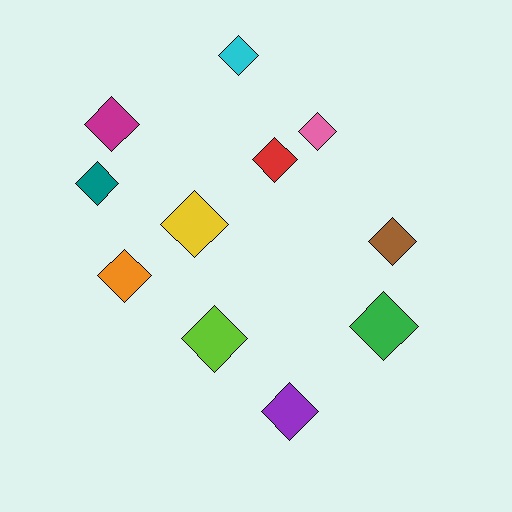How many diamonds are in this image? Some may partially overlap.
There are 11 diamonds.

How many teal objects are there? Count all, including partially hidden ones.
There is 1 teal object.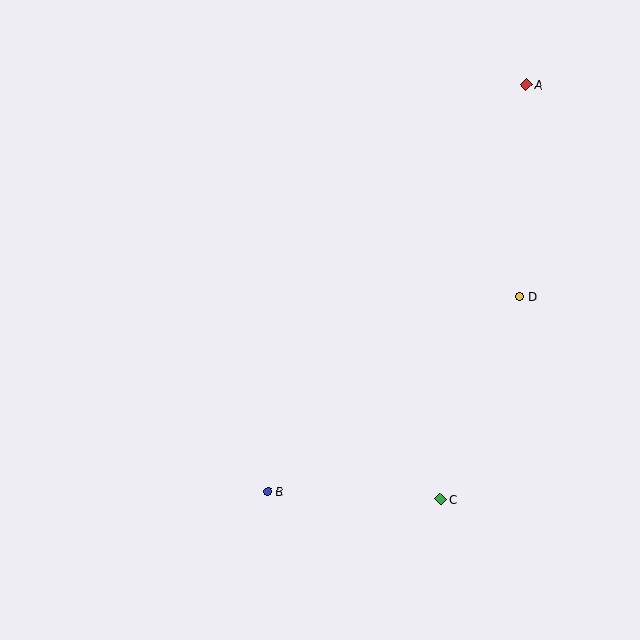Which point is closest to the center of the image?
Point B at (268, 492) is closest to the center.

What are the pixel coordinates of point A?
Point A is at (526, 85).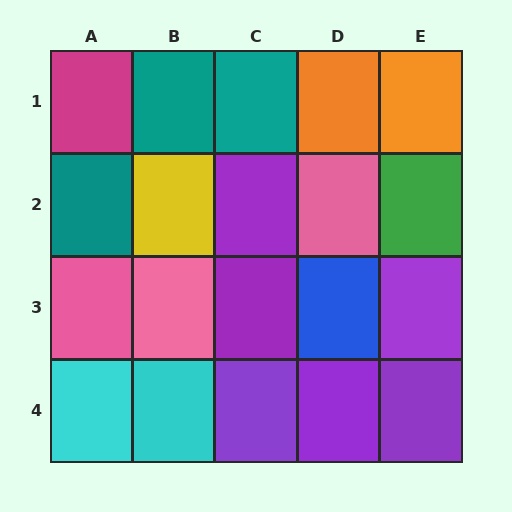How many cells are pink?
3 cells are pink.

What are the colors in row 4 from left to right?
Cyan, cyan, purple, purple, purple.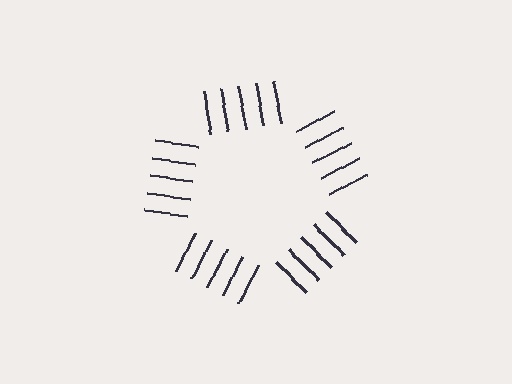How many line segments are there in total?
25 — 5 along each of the 5 edges.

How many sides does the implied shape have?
5 sides — the line-ends trace a pentagon.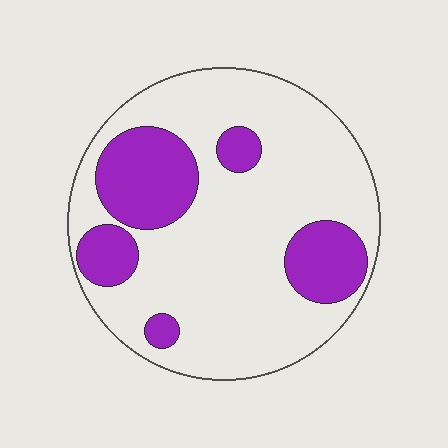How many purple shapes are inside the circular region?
5.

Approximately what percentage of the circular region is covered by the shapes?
Approximately 25%.